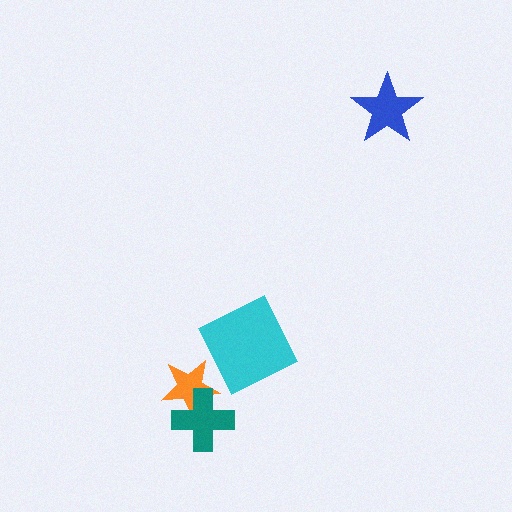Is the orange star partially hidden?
Yes, it is partially covered by another shape.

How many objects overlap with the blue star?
0 objects overlap with the blue star.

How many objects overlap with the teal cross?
1 object overlaps with the teal cross.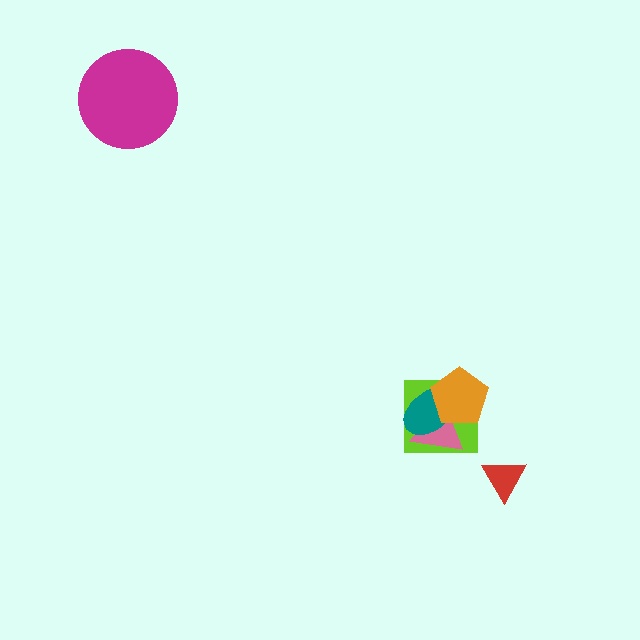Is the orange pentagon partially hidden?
No, no other shape covers it.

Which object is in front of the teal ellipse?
The orange pentagon is in front of the teal ellipse.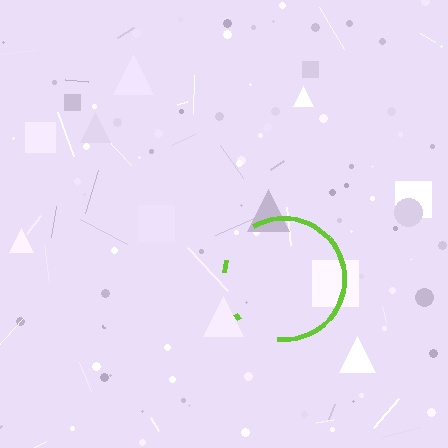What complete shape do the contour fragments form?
The contour fragments form a circle.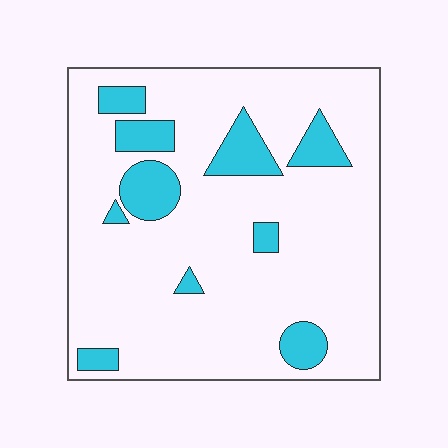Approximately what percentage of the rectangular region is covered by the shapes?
Approximately 15%.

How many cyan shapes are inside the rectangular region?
10.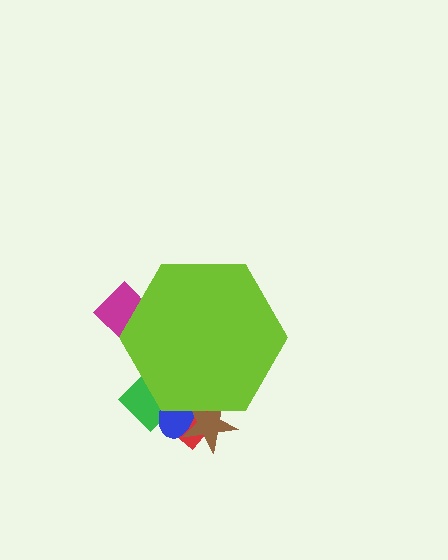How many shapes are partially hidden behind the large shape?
5 shapes are partially hidden.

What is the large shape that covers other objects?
A lime hexagon.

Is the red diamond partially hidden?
Yes, the red diamond is partially hidden behind the lime hexagon.